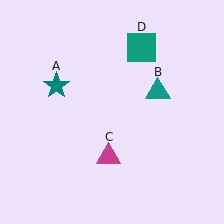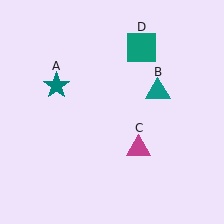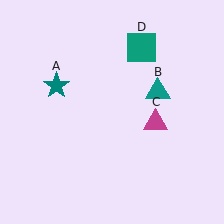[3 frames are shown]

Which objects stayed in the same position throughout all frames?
Teal star (object A) and teal triangle (object B) and teal square (object D) remained stationary.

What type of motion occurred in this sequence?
The magenta triangle (object C) rotated counterclockwise around the center of the scene.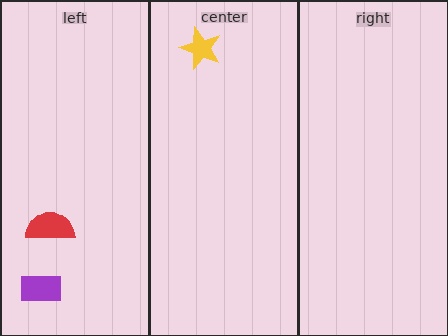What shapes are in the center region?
The yellow star.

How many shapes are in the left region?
2.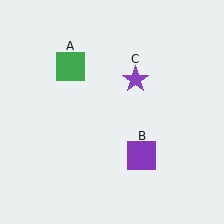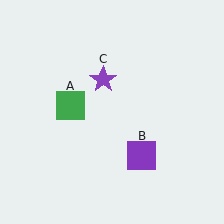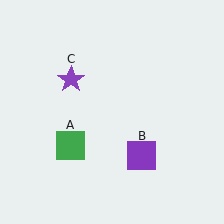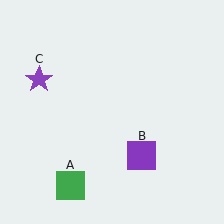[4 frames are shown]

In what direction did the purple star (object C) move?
The purple star (object C) moved left.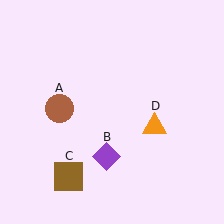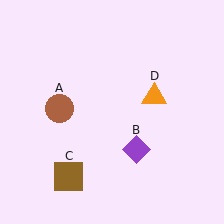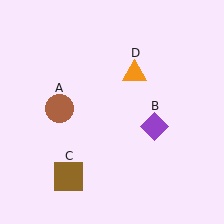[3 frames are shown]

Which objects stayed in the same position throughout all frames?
Brown circle (object A) and brown square (object C) remained stationary.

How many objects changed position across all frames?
2 objects changed position: purple diamond (object B), orange triangle (object D).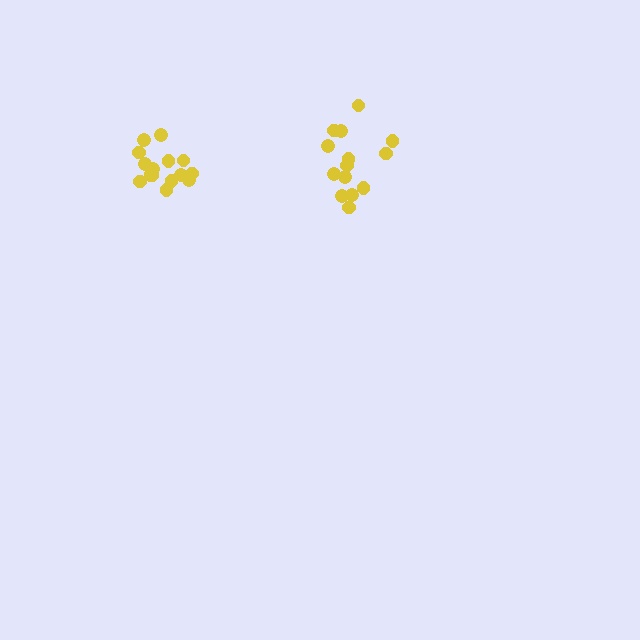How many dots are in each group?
Group 1: 14 dots, Group 2: 15 dots (29 total).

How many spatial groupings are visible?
There are 2 spatial groupings.